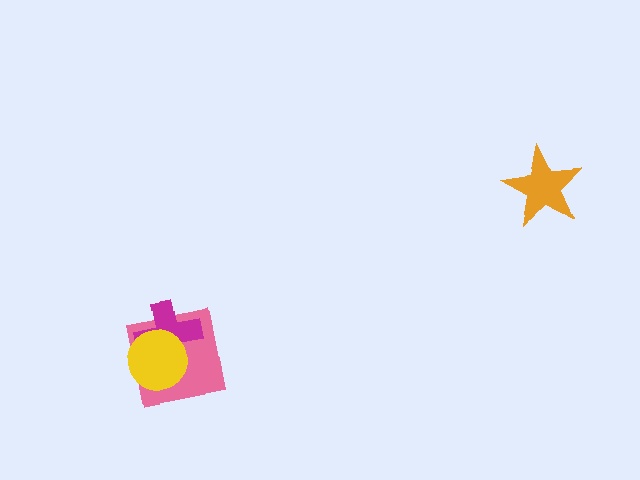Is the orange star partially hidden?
No, no other shape covers it.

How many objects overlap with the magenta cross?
2 objects overlap with the magenta cross.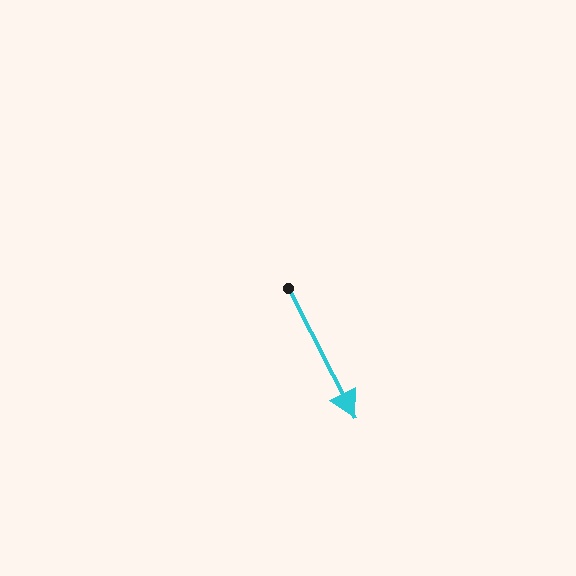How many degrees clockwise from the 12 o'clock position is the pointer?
Approximately 153 degrees.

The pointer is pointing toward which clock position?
Roughly 5 o'clock.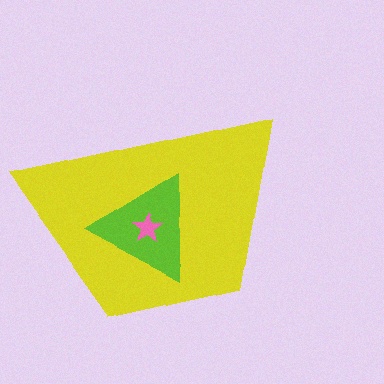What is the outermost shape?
The yellow trapezoid.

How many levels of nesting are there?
3.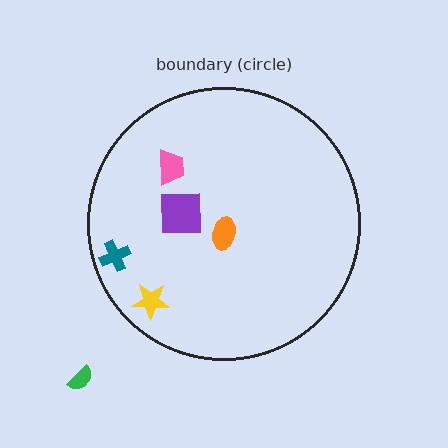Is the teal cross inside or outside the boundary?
Inside.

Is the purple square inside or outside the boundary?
Inside.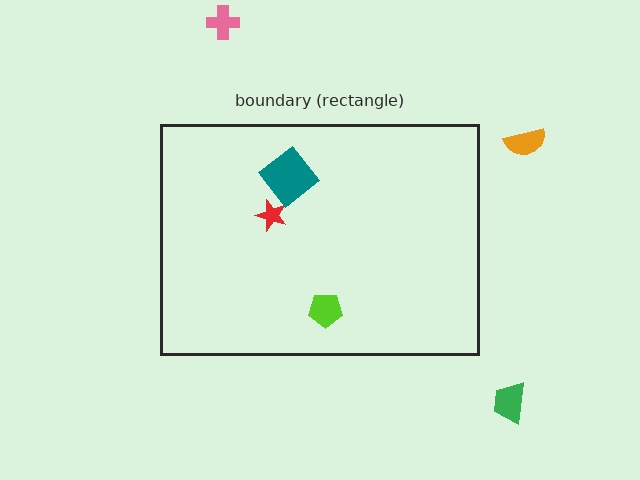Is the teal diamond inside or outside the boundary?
Inside.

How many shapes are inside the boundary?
3 inside, 3 outside.